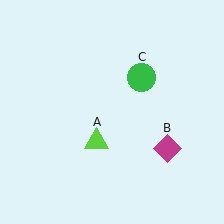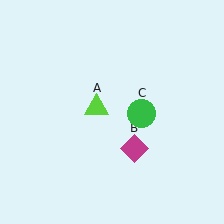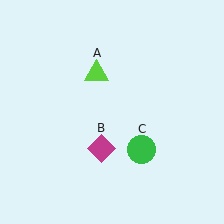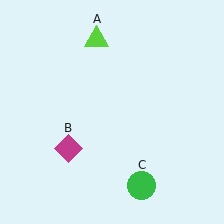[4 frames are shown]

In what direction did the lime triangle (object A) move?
The lime triangle (object A) moved up.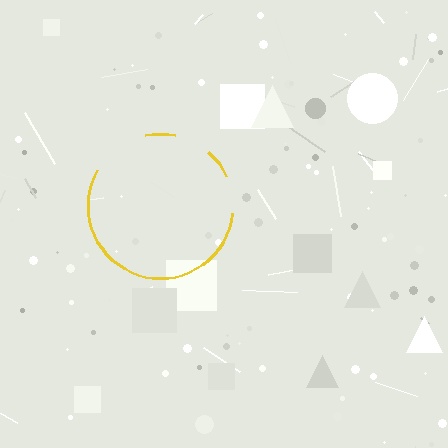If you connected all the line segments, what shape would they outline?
They would outline a circle.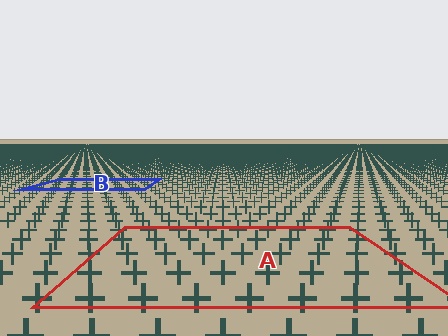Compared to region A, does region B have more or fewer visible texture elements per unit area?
Region B has more texture elements per unit area — they are packed more densely because it is farther away.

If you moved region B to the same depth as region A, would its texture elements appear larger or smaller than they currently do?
They would appear larger. At a closer depth, the same texture elements are projected at a bigger on-screen size.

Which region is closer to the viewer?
Region A is closer. The texture elements there are larger and more spread out.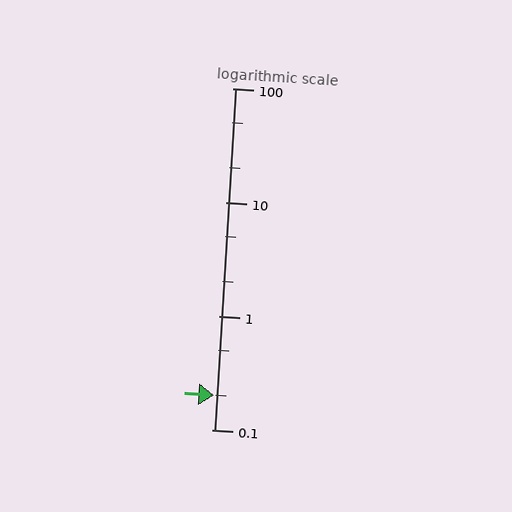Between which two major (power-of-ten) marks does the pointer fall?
The pointer is between 0.1 and 1.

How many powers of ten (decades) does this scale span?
The scale spans 3 decades, from 0.1 to 100.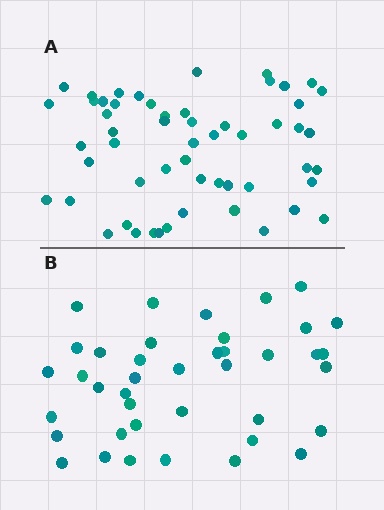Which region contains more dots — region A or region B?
Region A (the top region) has more dots.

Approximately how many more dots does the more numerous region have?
Region A has approximately 15 more dots than region B.